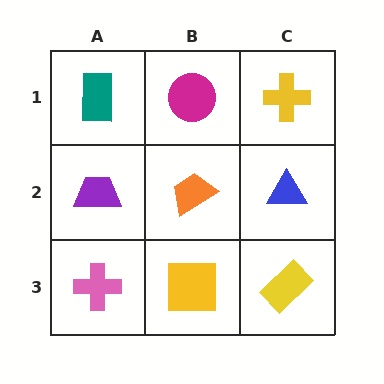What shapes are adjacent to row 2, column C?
A yellow cross (row 1, column C), a yellow rectangle (row 3, column C), an orange trapezoid (row 2, column B).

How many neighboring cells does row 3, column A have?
2.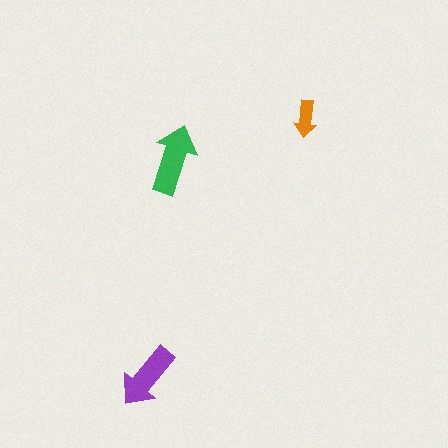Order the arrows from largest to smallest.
the green one, the purple one, the orange one.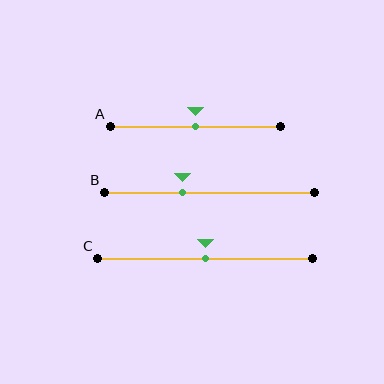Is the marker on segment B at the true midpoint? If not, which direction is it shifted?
No, the marker on segment B is shifted to the left by about 13% of the segment length.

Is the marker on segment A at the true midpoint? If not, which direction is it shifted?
Yes, the marker on segment A is at the true midpoint.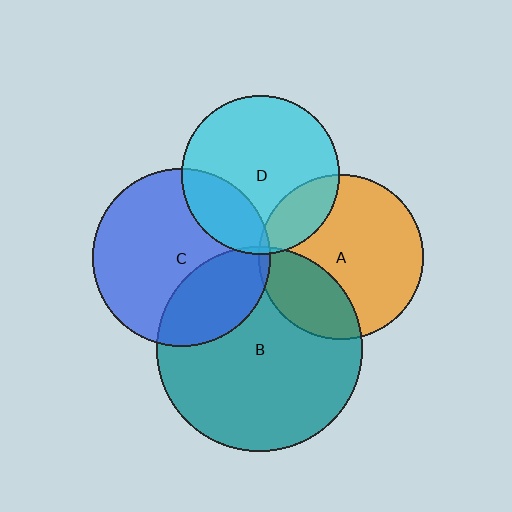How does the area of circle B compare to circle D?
Approximately 1.7 times.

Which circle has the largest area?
Circle B (teal).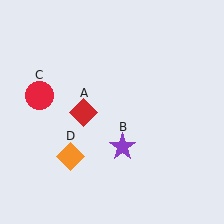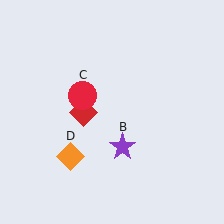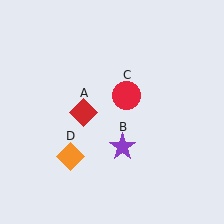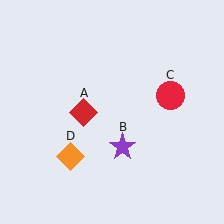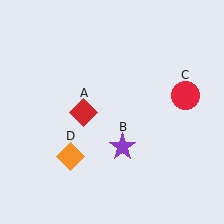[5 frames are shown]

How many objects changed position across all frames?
1 object changed position: red circle (object C).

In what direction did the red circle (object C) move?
The red circle (object C) moved right.